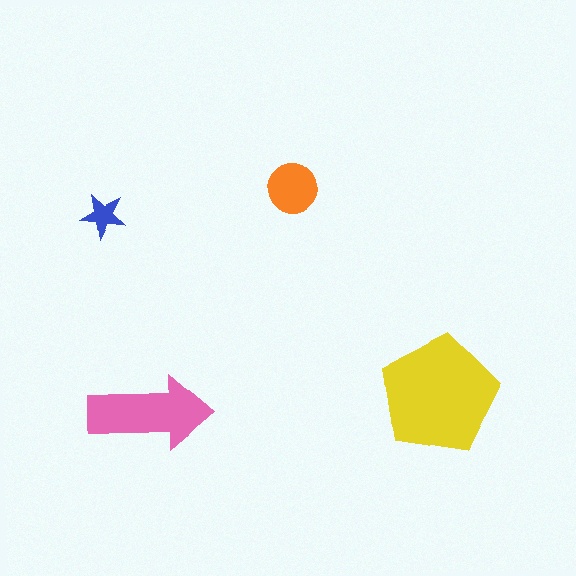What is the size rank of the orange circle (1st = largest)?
3rd.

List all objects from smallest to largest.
The blue star, the orange circle, the pink arrow, the yellow pentagon.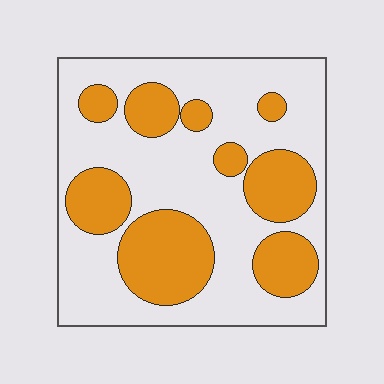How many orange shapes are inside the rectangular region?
9.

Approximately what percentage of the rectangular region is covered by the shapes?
Approximately 35%.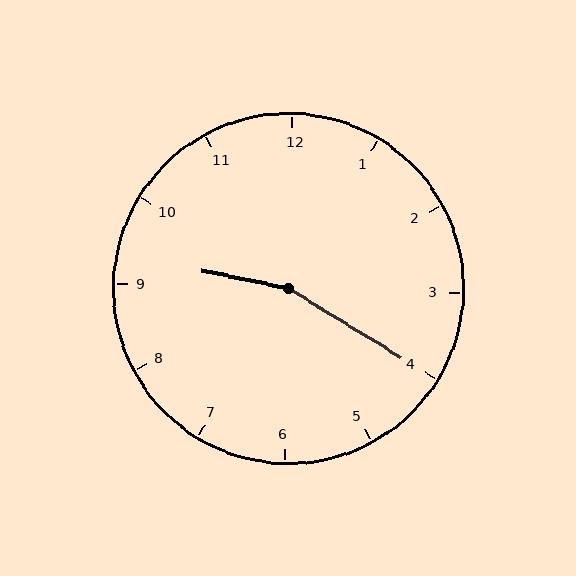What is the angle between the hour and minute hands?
Approximately 160 degrees.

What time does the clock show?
9:20.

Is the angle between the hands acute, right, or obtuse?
It is obtuse.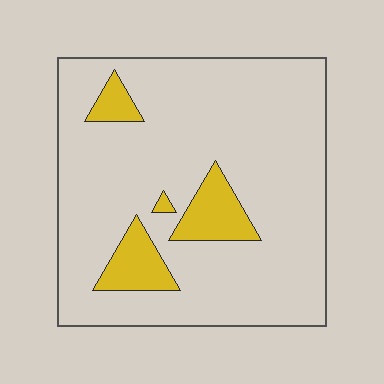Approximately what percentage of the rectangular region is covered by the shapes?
Approximately 15%.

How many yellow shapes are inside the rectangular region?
4.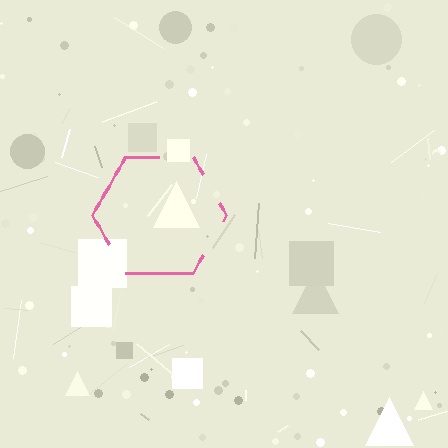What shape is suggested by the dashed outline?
The dashed outline suggests a hexagon.